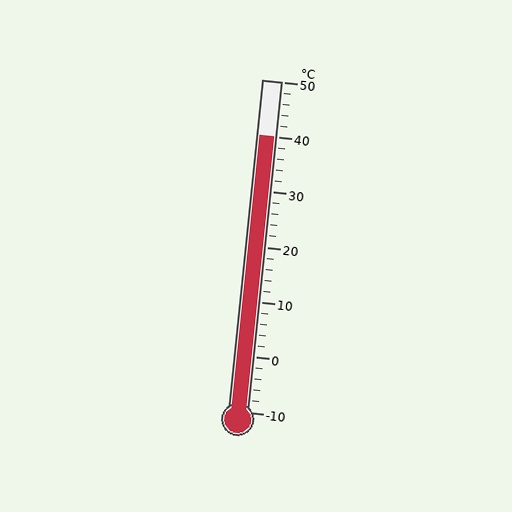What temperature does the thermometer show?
The thermometer shows approximately 40°C.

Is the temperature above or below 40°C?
The temperature is at 40°C.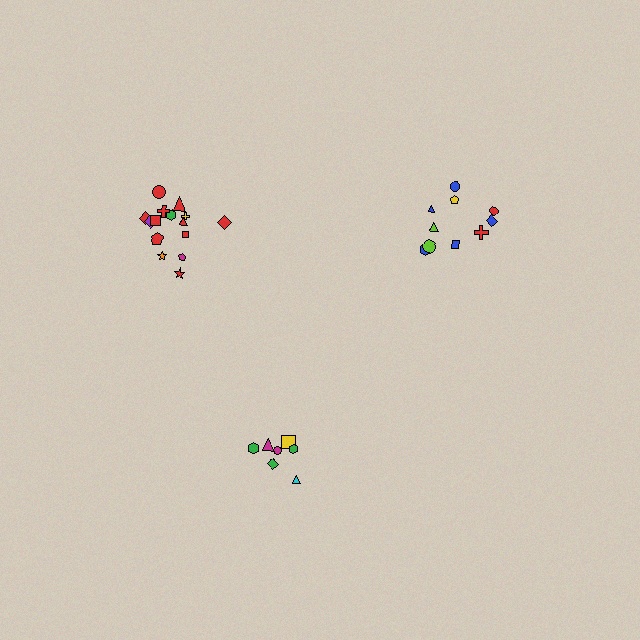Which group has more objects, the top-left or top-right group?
The top-left group.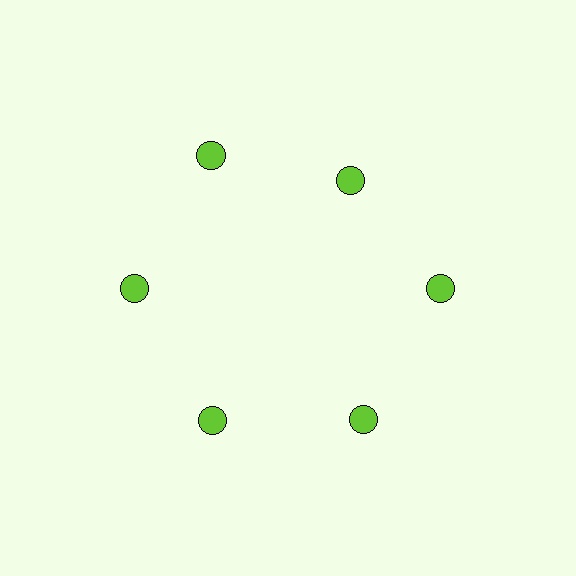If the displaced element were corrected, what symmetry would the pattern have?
It would have 6-fold rotational symmetry — the pattern would map onto itself every 60 degrees.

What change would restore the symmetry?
The symmetry would be restored by moving it outward, back onto the ring so that all 6 circles sit at equal angles and equal distance from the center.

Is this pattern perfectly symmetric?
No. The 6 lime circles are arranged in a ring, but one element near the 1 o'clock position is pulled inward toward the center, breaking the 6-fold rotational symmetry.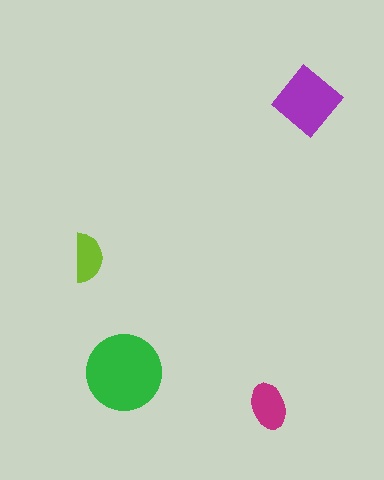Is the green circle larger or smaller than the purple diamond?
Larger.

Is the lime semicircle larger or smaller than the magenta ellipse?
Smaller.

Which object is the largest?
The green circle.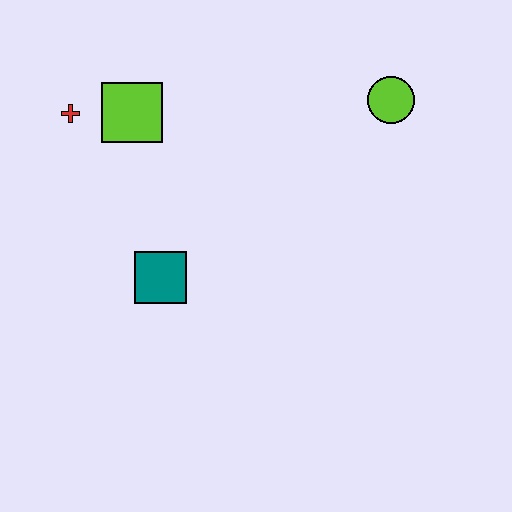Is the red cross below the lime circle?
Yes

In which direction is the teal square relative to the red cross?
The teal square is below the red cross.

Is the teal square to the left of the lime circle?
Yes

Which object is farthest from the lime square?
The lime circle is farthest from the lime square.